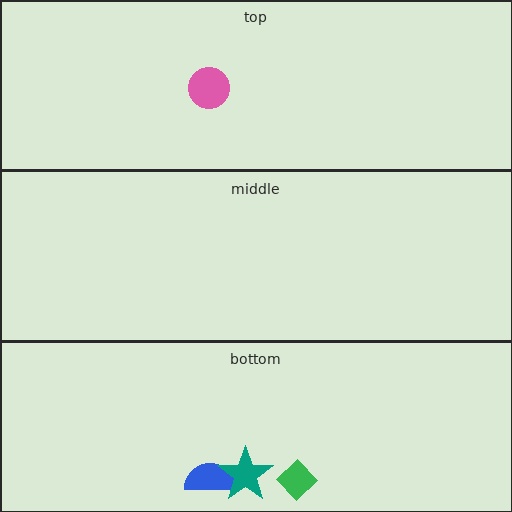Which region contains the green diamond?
The bottom region.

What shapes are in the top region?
The pink circle.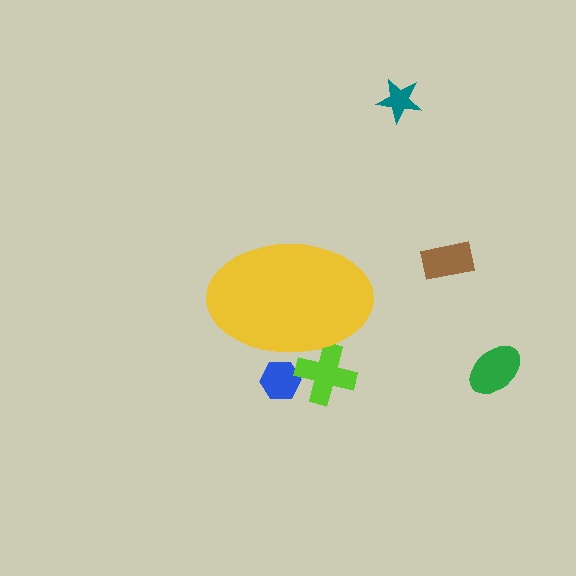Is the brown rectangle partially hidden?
No, the brown rectangle is fully visible.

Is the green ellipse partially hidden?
No, the green ellipse is fully visible.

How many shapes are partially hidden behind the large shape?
2 shapes are partially hidden.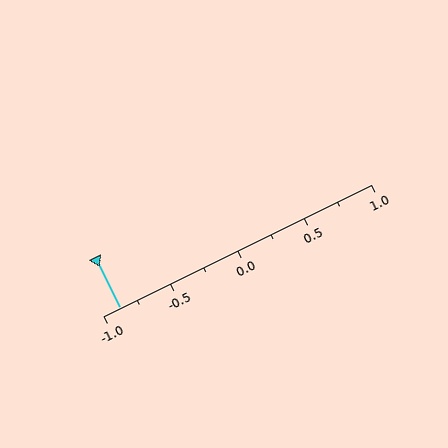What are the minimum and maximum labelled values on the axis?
The axis runs from -1.0 to 1.0.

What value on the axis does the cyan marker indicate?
The marker indicates approximately -0.88.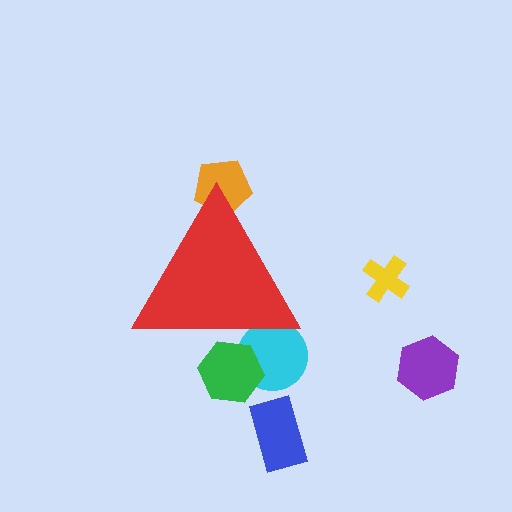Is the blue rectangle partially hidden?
No, the blue rectangle is fully visible.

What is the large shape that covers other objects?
A red triangle.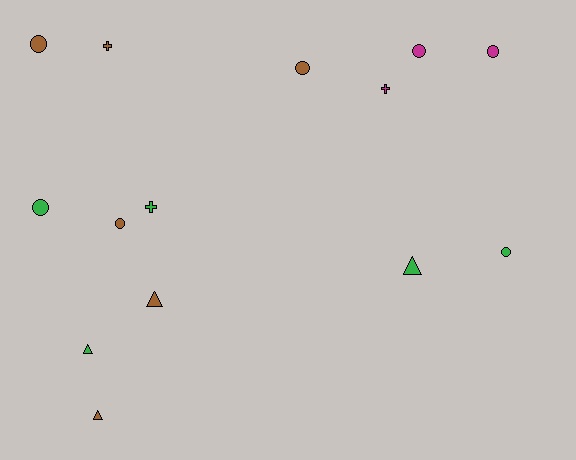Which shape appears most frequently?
Circle, with 7 objects.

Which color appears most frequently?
Brown, with 6 objects.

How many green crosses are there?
There is 1 green cross.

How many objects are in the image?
There are 14 objects.